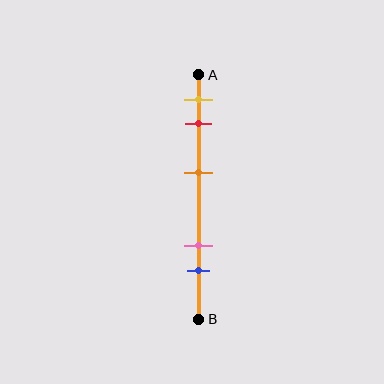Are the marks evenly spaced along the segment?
No, the marks are not evenly spaced.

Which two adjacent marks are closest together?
The yellow and red marks are the closest adjacent pair.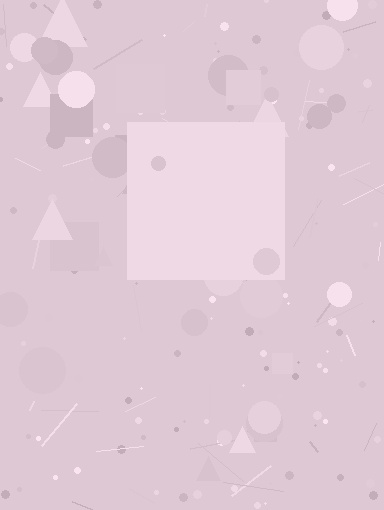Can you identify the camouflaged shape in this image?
The camouflaged shape is a square.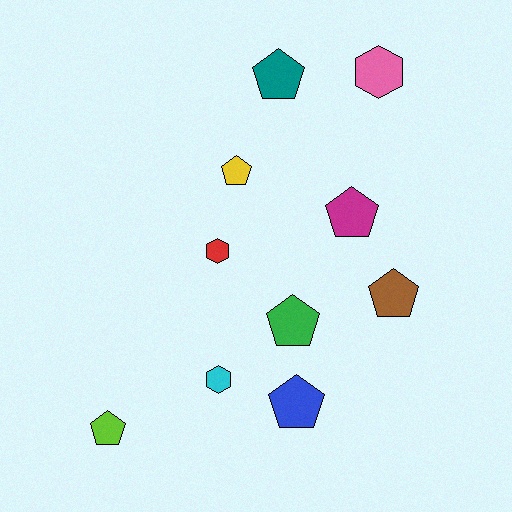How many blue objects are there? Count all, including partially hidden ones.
There is 1 blue object.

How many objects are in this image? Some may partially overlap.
There are 10 objects.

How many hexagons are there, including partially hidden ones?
There are 3 hexagons.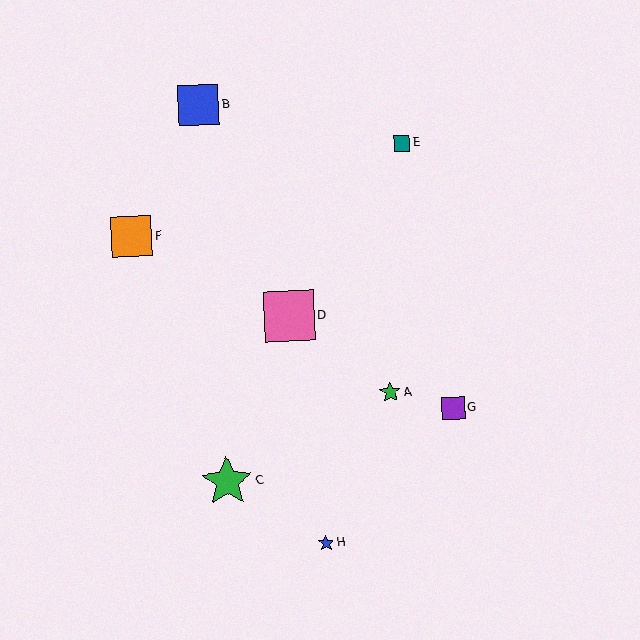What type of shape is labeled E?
Shape E is a teal square.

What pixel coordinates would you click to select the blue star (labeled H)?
Click at (326, 543) to select the blue star H.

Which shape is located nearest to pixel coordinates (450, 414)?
The purple square (labeled G) at (453, 408) is nearest to that location.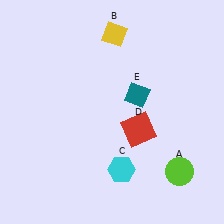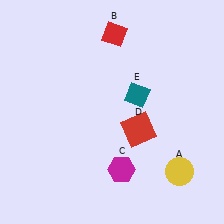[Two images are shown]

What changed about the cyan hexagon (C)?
In Image 1, C is cyan. In Image 2, it changed to magenta.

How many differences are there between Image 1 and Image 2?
There are 3 differences between the two images.